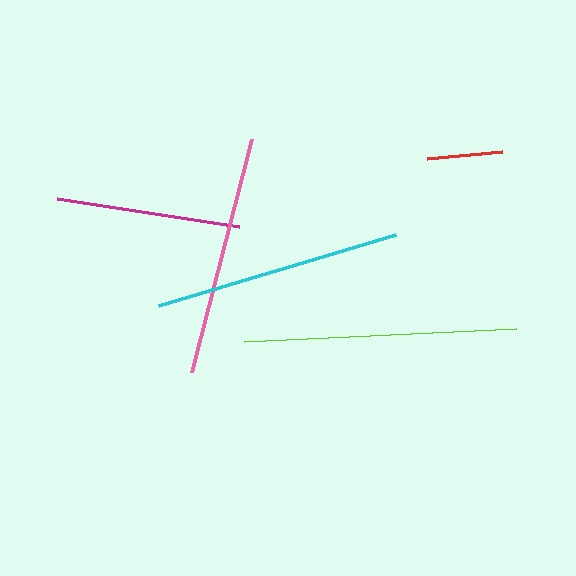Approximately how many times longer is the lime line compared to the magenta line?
The lime line is approximately 1.5 times the length of the magenta line.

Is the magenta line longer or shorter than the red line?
The magenta line is longer than the red line.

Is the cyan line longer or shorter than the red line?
The cyan line is longer than the red line.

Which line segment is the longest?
The lime line is the longest at approximately 272 pixels.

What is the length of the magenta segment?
The magenta segment is approximately 184 pixels long.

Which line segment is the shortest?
The red line is the shortest at approximately 75 pixels.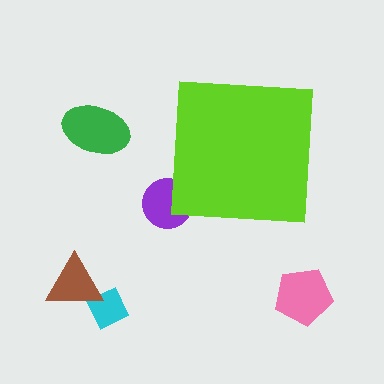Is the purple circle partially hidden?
Yes, the purple circle is partially hidden behind the lime square.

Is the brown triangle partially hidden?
No, the brown triangle is fully visible.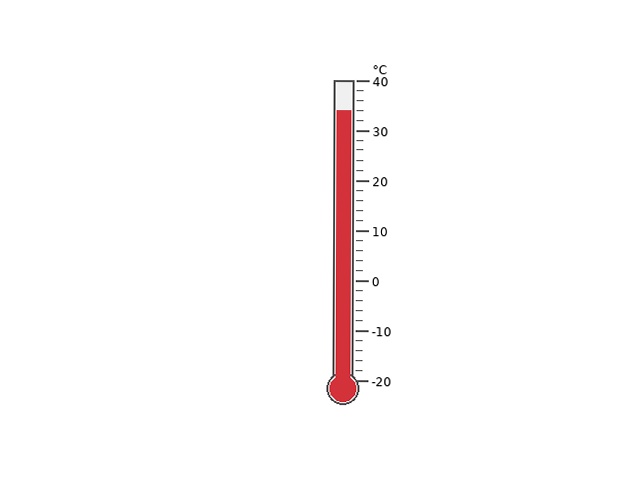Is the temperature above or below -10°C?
The temperature is above -10°C.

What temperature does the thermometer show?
The thermometer shows approximately 34°C.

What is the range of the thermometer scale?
The thermometer scale ranges from -20°C to 40°C.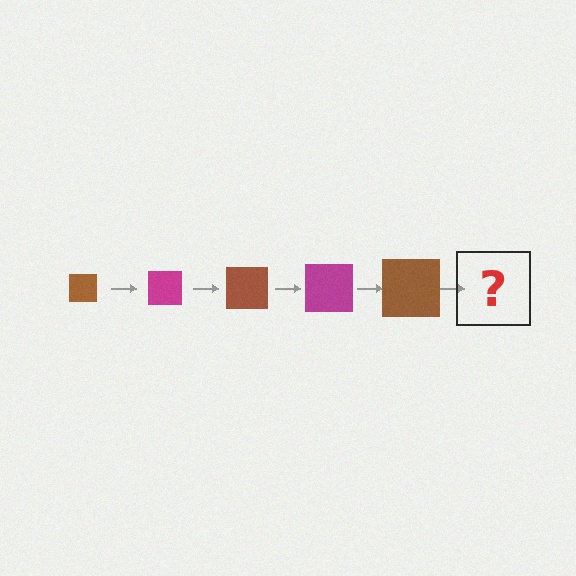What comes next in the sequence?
The next element should be a magenta square, larger than the previous one.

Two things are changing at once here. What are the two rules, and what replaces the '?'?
The two rules are that the square grows larger each step and the color cycles through brown and magenta. The '?' should be a magenta square, larger than the previous one.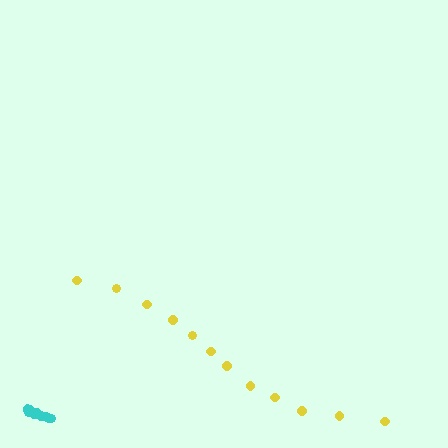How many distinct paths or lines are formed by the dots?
There are 2 distinct paths.